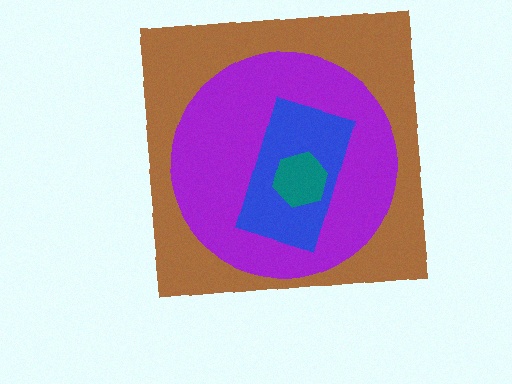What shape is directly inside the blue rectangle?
The teal hexagon.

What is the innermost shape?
The teal hexagon.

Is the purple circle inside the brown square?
Yes.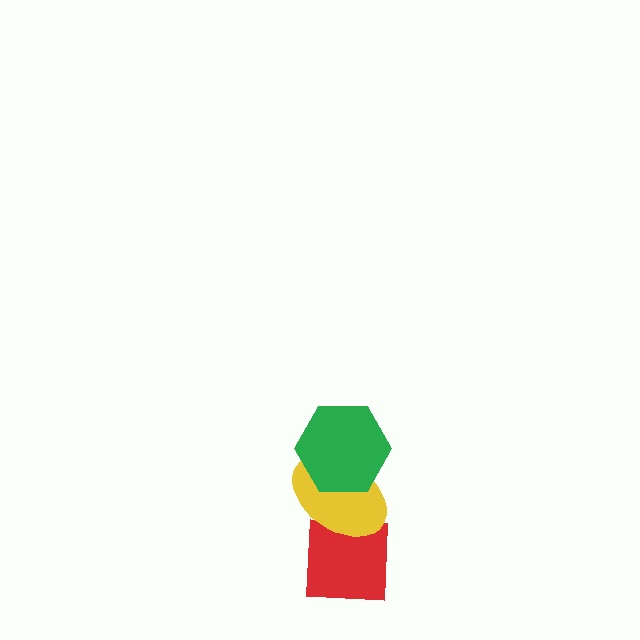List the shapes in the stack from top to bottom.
From top to bottom: the green hexagon, the yellow ellipse, the red square.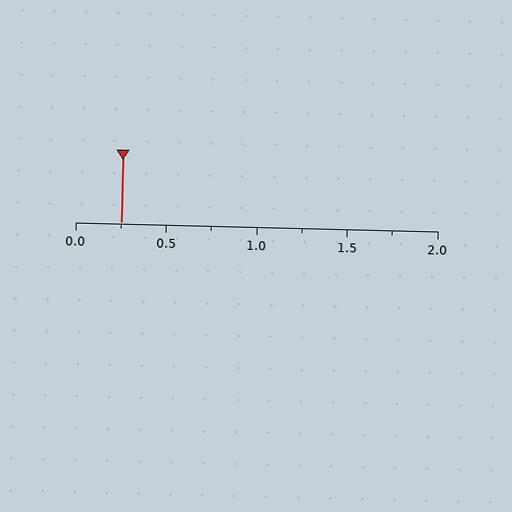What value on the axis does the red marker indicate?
The marker indicates approximately 0.25.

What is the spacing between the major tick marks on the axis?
The major ticks are spaced 0.5 apart.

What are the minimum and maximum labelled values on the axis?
The axis runs from 0.0 to 2.0.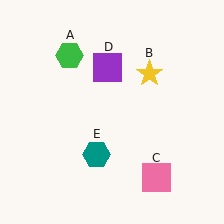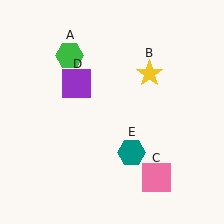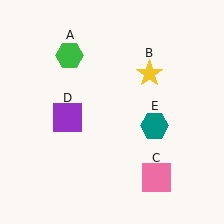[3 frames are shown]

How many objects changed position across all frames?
2 objects changed position: purple square (object D), teal hexagon (object E).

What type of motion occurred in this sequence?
The purple square (object D), teal hexagon (object E) rotated counterclockwise around the center of the scene.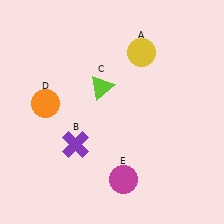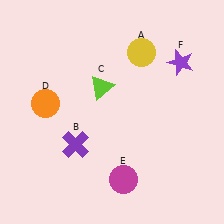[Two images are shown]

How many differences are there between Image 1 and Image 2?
There is 1 difference between the two images.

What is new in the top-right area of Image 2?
A purple star (F) was added in the top-right area of Image 2.